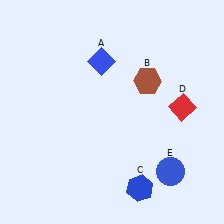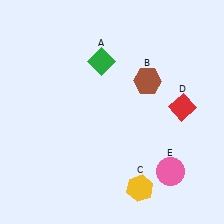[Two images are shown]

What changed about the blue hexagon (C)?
In Image 1, C is blue. In Image 2, it changed to yellow.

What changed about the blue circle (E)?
In Image 1, E is blue. In Image 2, it changed to pink.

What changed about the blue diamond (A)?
In Image 1, A is blue. In Image 2, it changed to green.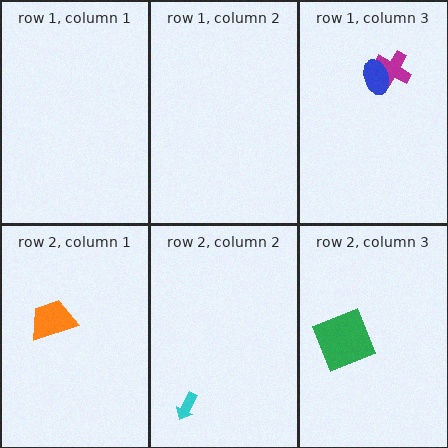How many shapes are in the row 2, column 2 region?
1.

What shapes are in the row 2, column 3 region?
The green square.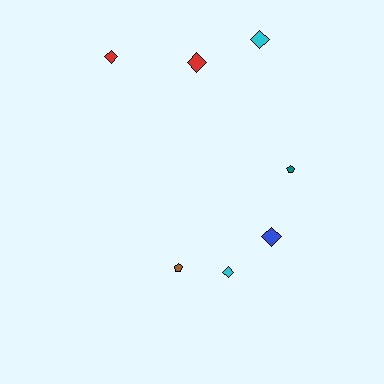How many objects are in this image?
There are 7 objects.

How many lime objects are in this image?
There are no lime objects.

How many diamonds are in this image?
There are 5 diamonds.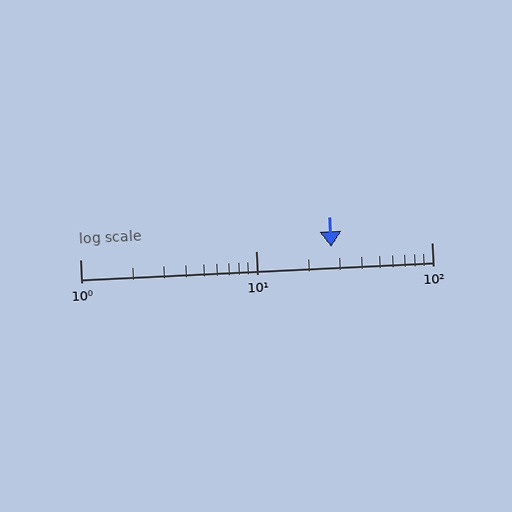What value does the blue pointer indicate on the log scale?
The pointer indicates approximately 27.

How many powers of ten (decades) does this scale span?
The scale spans 2 decades, from 1 to 100.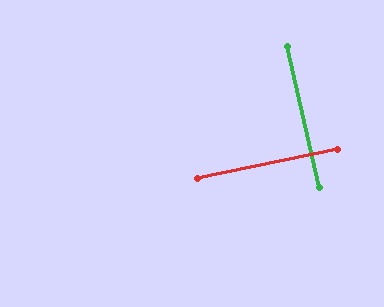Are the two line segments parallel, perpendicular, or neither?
Perpendicular — they meet at approximately 89°.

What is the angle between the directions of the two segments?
Approximately 89 degrees.